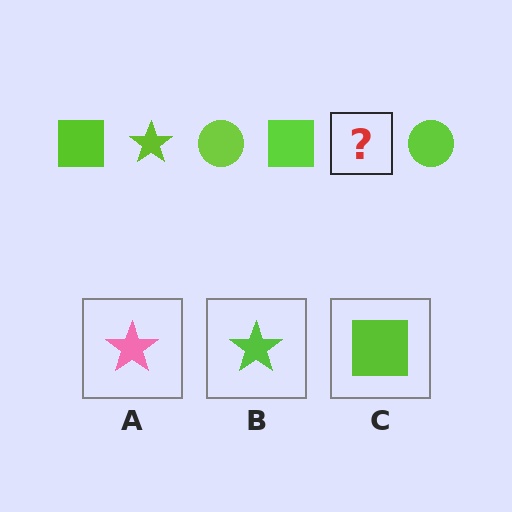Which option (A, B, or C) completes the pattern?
B.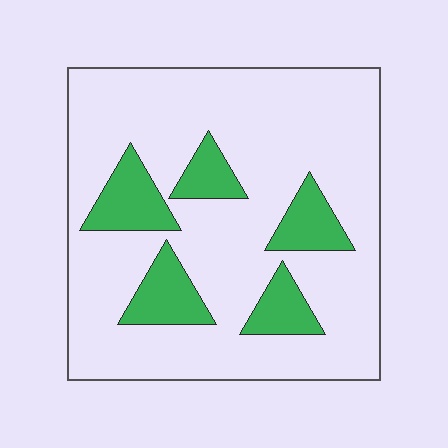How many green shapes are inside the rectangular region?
5.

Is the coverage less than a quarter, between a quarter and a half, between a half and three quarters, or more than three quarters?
Less than a quarter.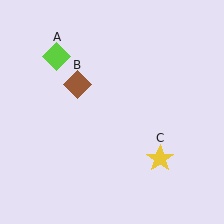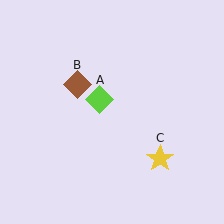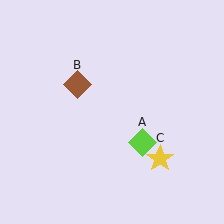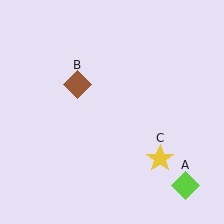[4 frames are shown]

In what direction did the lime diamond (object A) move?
The lime diamond (object A) moved down and to the right.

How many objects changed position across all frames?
1 object changed position: lime diamond (object A).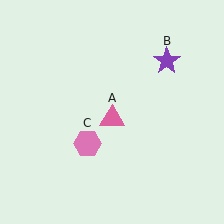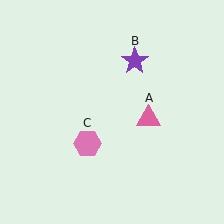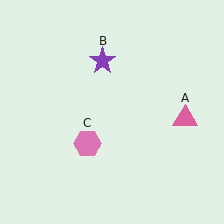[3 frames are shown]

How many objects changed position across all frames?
2 objects changed position: pink triangle (object A), purple star (object B).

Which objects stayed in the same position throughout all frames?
Pink hexagon (object C) remained stationary.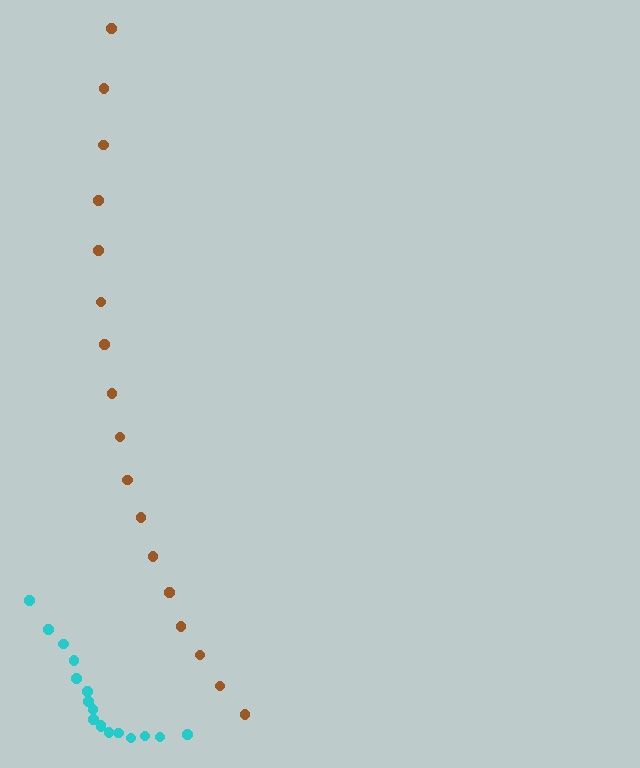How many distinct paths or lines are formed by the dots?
There are 2 distinct paths.